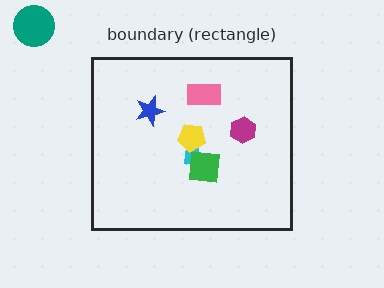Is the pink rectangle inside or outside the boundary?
Inside.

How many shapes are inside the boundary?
6 inside, 1 outside.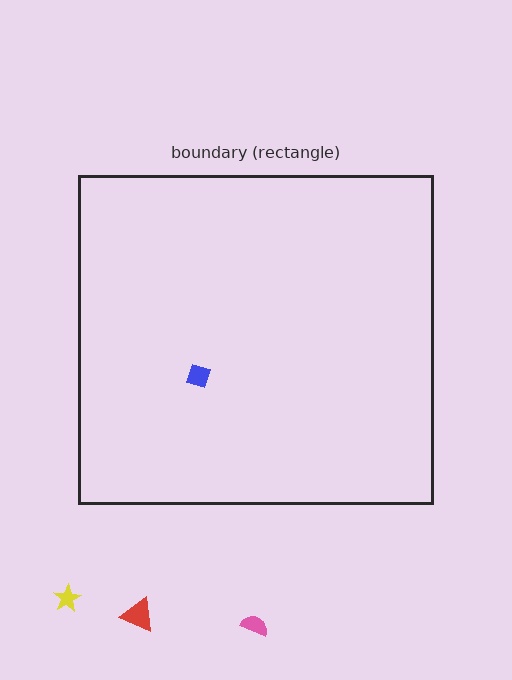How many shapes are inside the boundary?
1 inside, 3 outside.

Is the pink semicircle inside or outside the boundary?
Outside.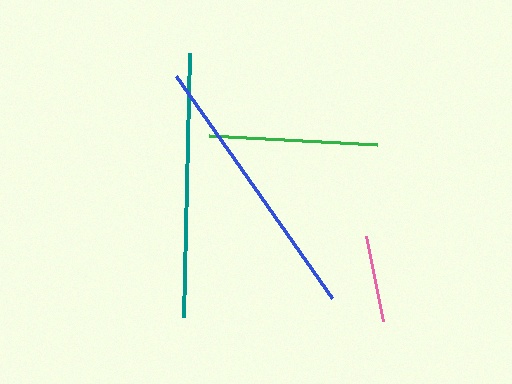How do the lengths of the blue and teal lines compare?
The blue and teal lines are approximately the same length.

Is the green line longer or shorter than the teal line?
The teal line is longer than the green line.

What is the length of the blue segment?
The blue segment is approximately 272 pixels long.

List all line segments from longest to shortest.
From longest to shortest: blue, teal, green, pink.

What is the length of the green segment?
The green segment is approximately 168 pixels long.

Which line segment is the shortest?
The pink line is the shortest at approximately 87 pixels.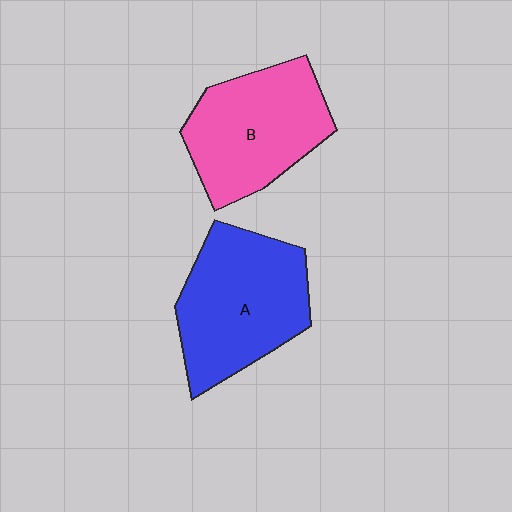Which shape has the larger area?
Shape A (blue).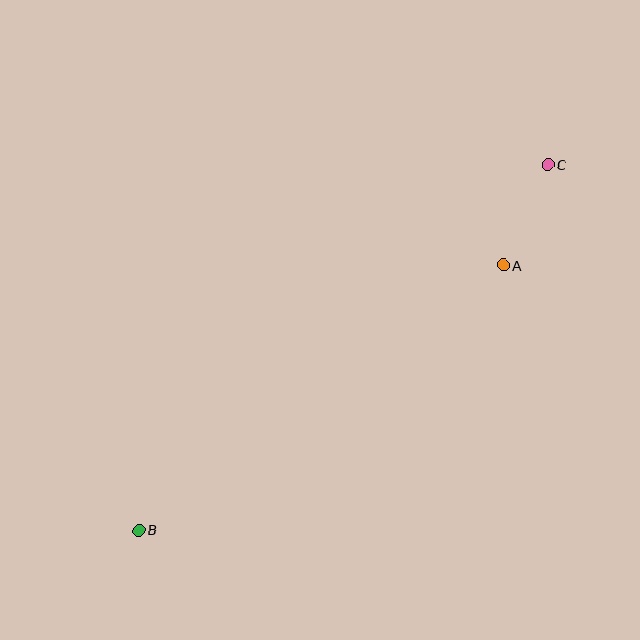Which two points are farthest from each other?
Points B and C are farthest from each other.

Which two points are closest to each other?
Points A and C are closest to each other.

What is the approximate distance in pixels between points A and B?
The distance between A and B is approximately 451 pixels.